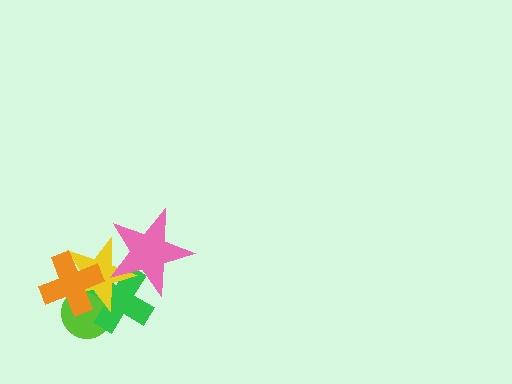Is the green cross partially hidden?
Yes, it is partially covered by another shape.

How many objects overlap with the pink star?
2 objects overlap with the pink star.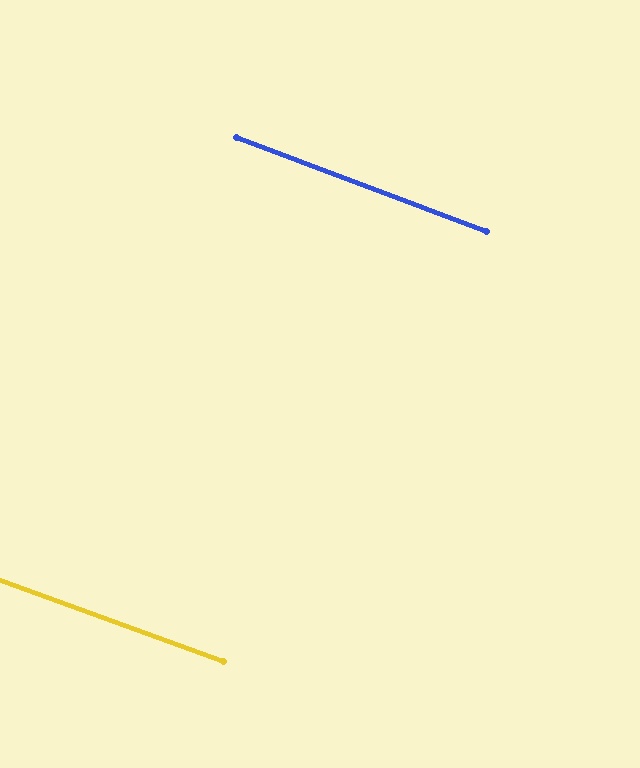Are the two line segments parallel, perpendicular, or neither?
Parallel — their directions differ by only 0.6°.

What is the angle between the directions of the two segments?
Approximately 1 degree.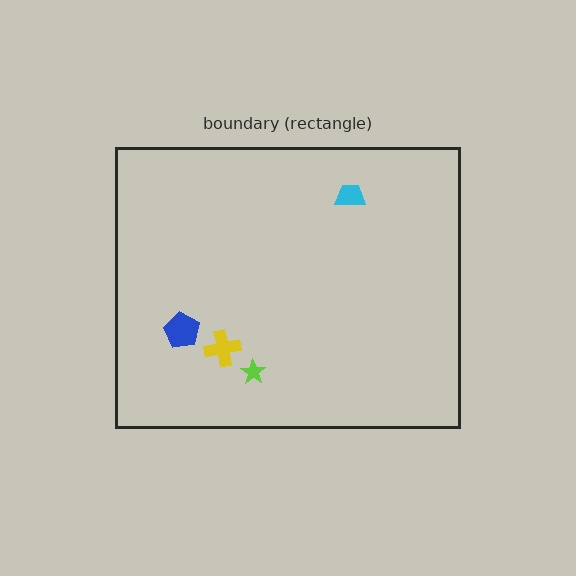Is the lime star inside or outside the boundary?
Inside.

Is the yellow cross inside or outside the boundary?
Inside.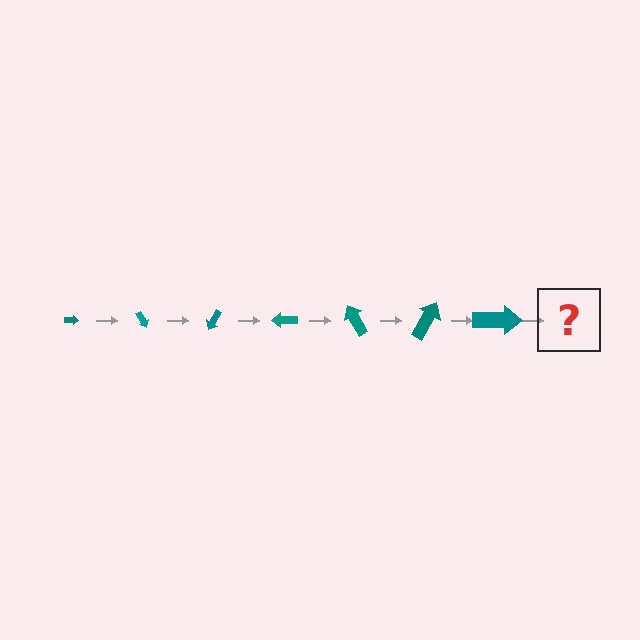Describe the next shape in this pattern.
It should be an arrow, larger than the previous one and rotated 420 degrees from the start.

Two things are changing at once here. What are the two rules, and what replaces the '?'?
The two rules are that the arrow grows larger each step and it rotates 60 degrees each step. The '?' should be an arrow, larger than the previous one and rotated 420 degrees from the start.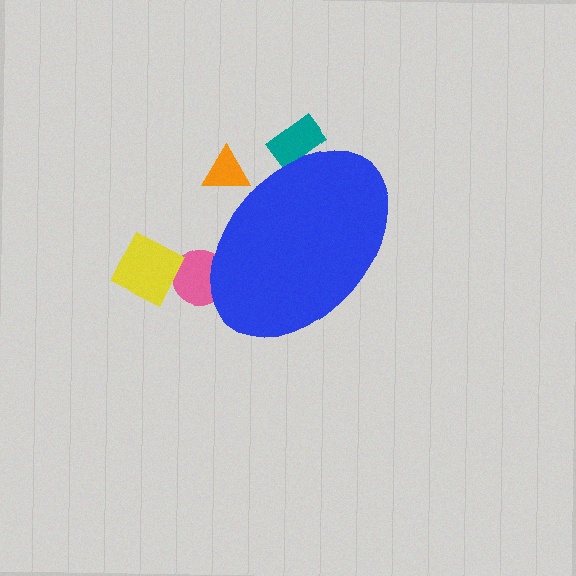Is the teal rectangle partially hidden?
Yes, the teal rectangle is partially hidden behind the blue ellipse.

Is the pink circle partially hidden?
Yes, the pink circle is partially hidden behind the blue ellipse.